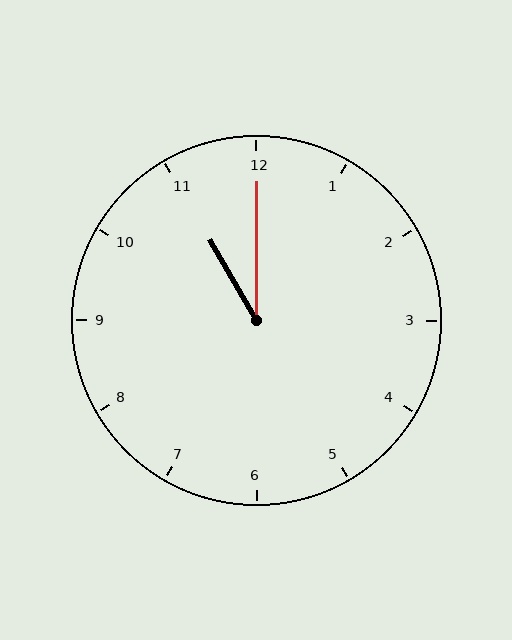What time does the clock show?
11:00.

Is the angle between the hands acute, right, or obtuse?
It is acute.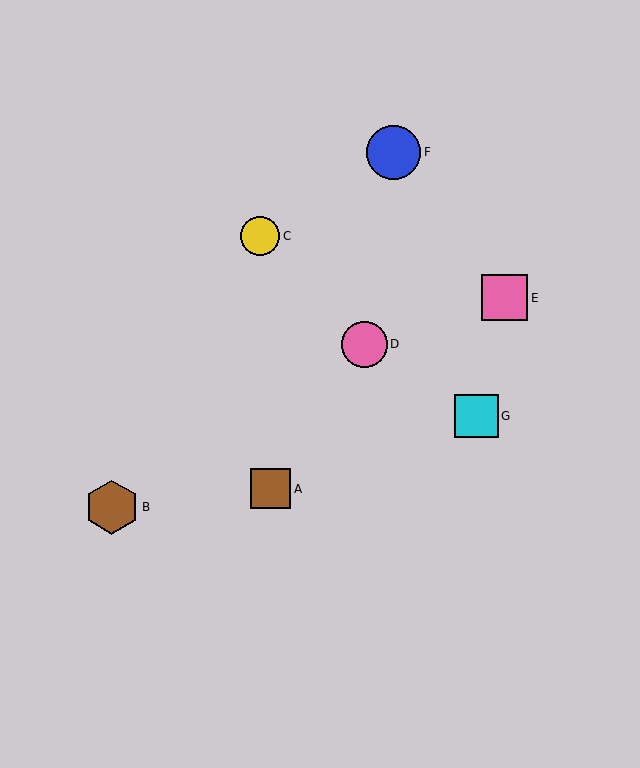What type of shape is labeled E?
Shape E is a pink square.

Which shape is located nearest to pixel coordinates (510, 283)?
The pink square (labeled E) at (505, 298) is nearest to that location.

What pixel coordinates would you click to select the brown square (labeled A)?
Click at (271, 489) to select the brown square A.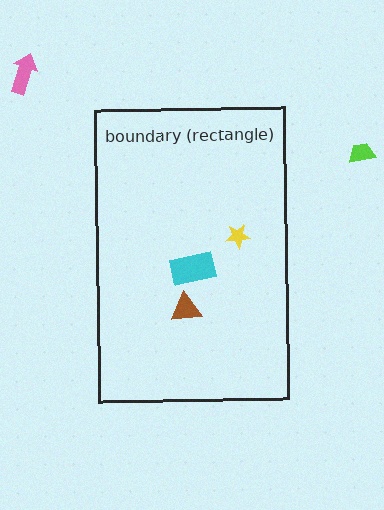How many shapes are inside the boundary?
3 inside, 2 outside.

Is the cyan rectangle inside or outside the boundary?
Inside.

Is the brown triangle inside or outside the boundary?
Inside.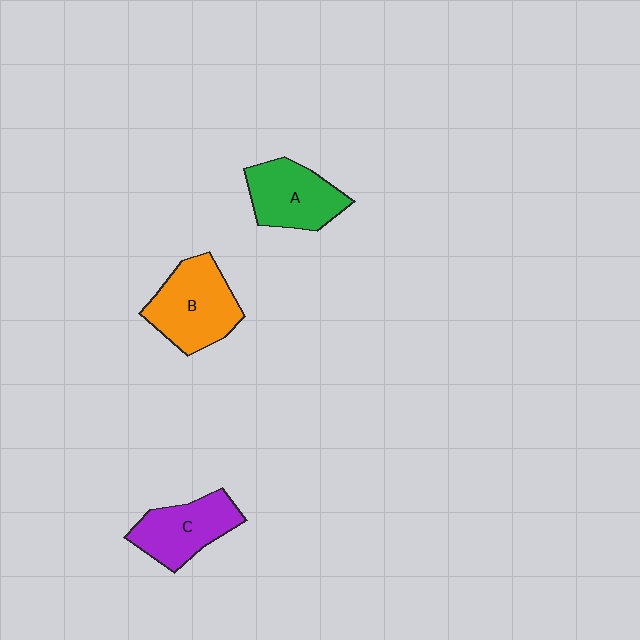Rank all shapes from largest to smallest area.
From largest to smallest: B (orange), A (green), C (purple).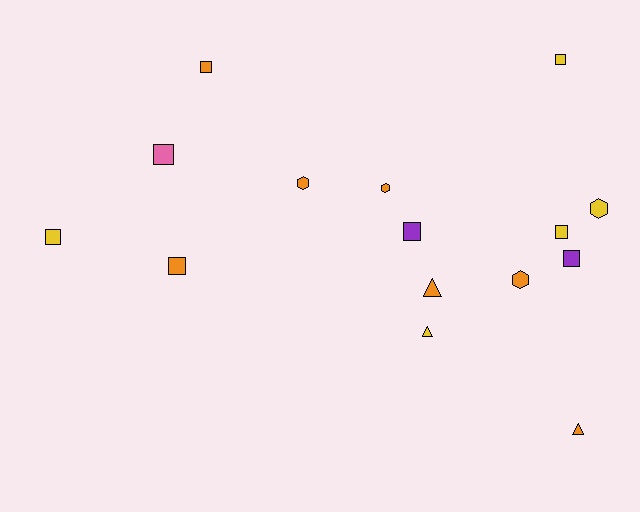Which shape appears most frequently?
Square, with 8 objects.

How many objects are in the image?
There are 15 objects.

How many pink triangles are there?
There are no pink triangles.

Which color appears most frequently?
Orange, with 7 objects.